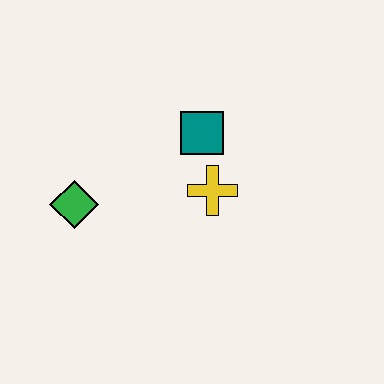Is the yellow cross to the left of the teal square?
No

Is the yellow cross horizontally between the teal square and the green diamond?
No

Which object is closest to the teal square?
The yellow cross is closest to the teal square.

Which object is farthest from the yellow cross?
The green diamond is farthest from the yellow cross.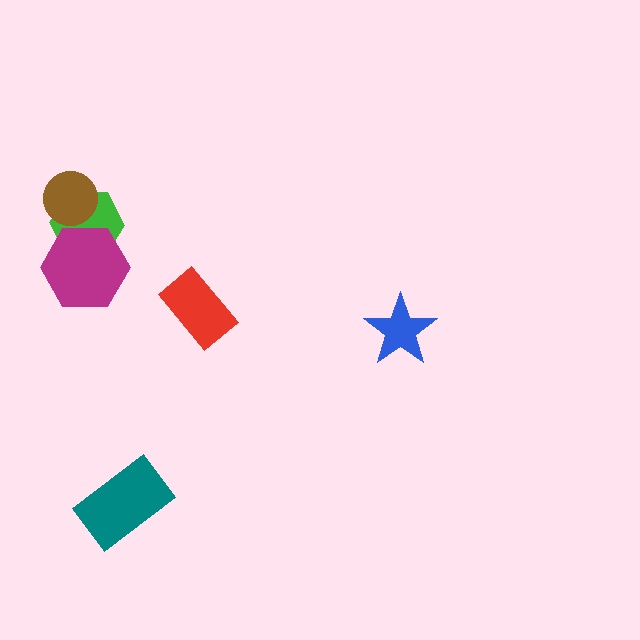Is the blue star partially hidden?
No, no other shape covers it.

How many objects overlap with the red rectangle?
0 objects overlap with the red rectangle.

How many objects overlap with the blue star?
0 objects overlap with the blue star.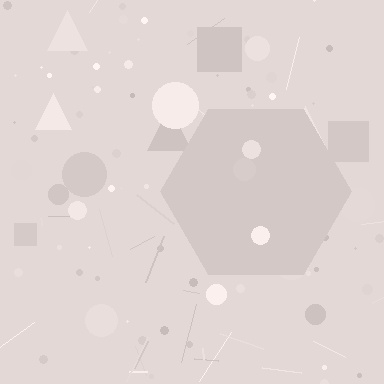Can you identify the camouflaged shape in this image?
The camouflaged shape is a hexagon.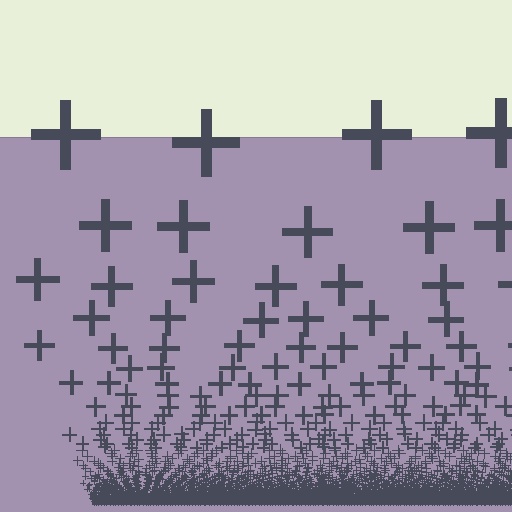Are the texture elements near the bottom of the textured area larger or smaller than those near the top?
Smaller. The gradient is inverted — elements near the bottom are smaller and denser.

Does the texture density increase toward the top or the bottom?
Density increases toward the bottom.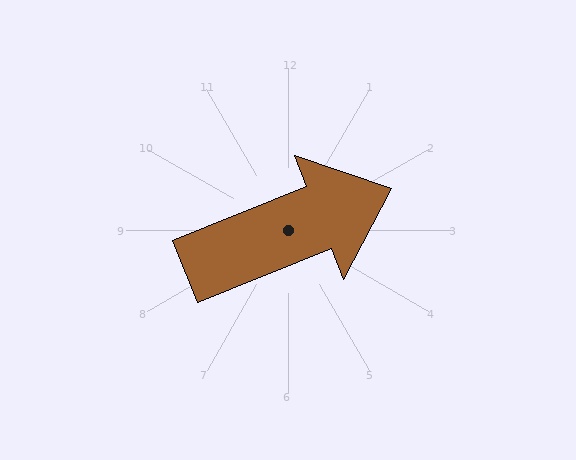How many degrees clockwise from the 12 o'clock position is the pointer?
Approximately 68 degrees.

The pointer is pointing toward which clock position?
Roughly 2 o'clock.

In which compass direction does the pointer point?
East.